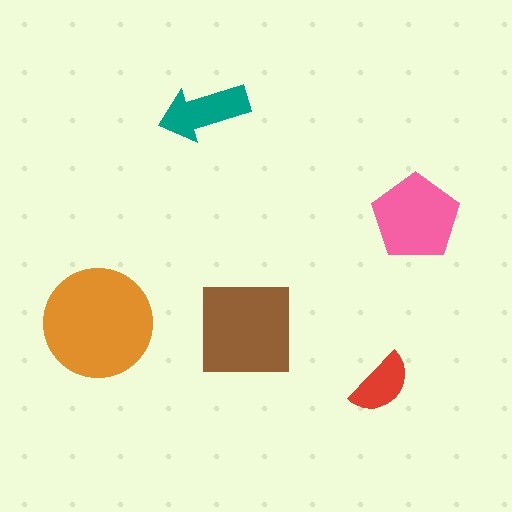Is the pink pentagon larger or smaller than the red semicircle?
Larger.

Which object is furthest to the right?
The pink pentagon is rightmost.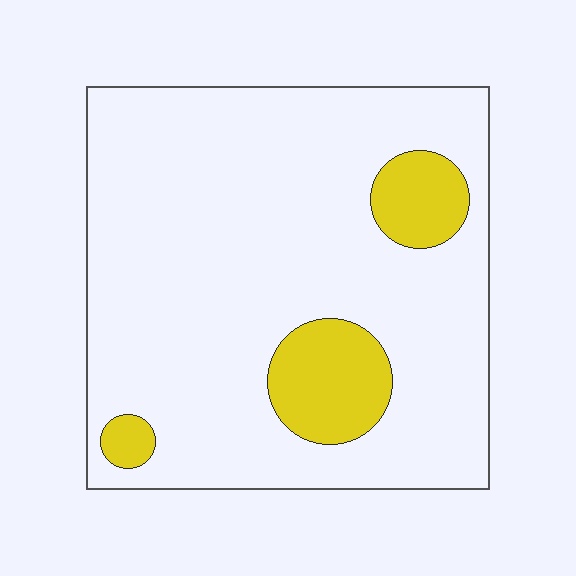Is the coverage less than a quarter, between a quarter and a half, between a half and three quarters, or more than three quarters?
Less than a quarter.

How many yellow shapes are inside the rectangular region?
3.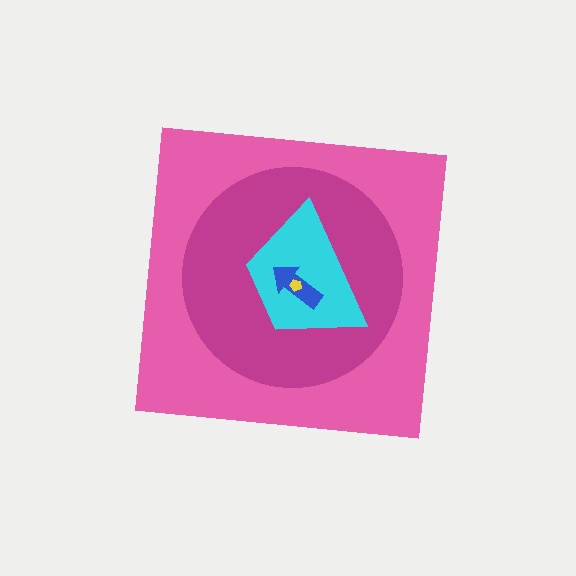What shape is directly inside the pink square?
The magenta circle.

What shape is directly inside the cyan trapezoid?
The blue arrow.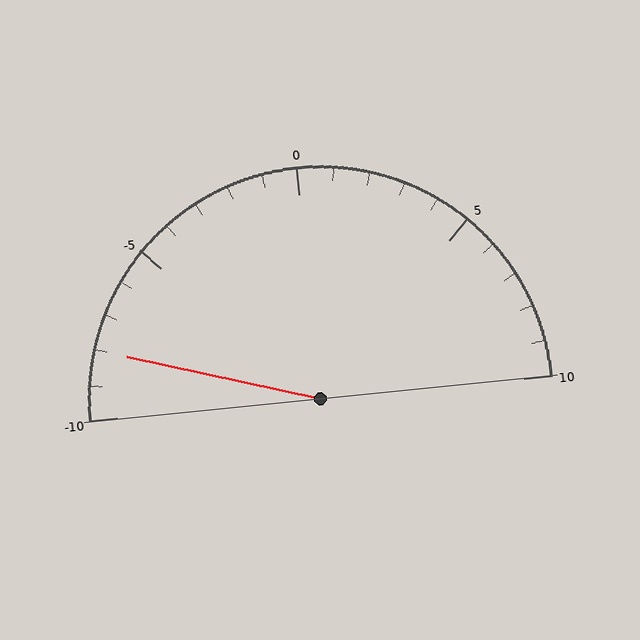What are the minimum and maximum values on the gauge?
The gauge ranges from -10 to 10.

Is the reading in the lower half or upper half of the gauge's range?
The reading is in the lower half of the range (-10 to 10).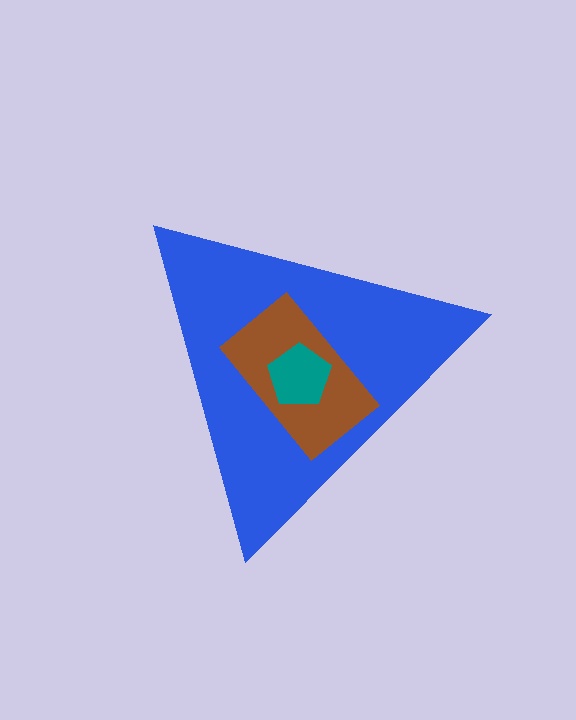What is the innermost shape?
The teal pentagon.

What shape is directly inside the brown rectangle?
The teal pentagon.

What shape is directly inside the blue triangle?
The brown rectangle.